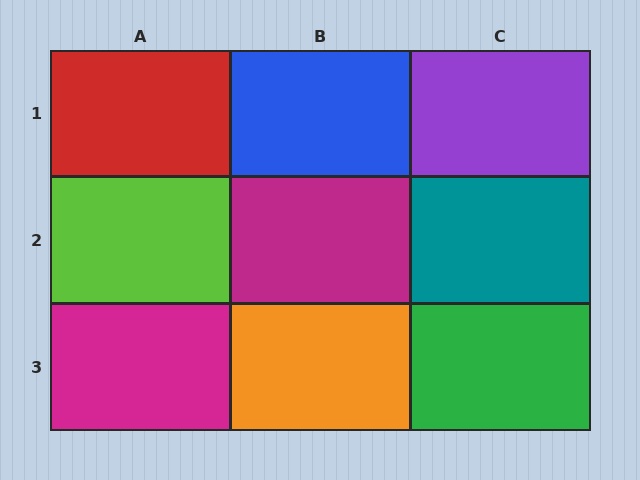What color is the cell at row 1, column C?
Purple.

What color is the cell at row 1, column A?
Red.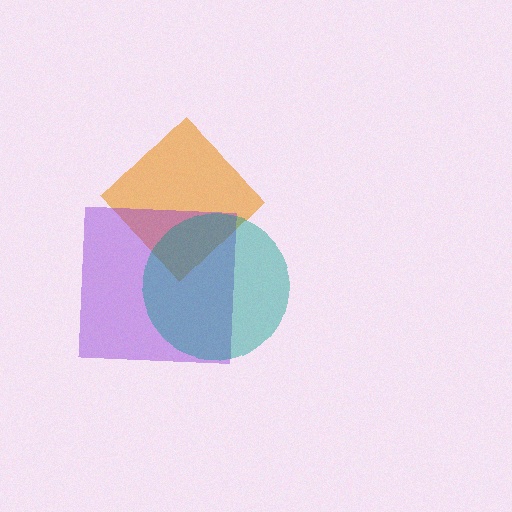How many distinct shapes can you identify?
There are 3 distinct shapes: an orange diamond, a purple square, a teal circle.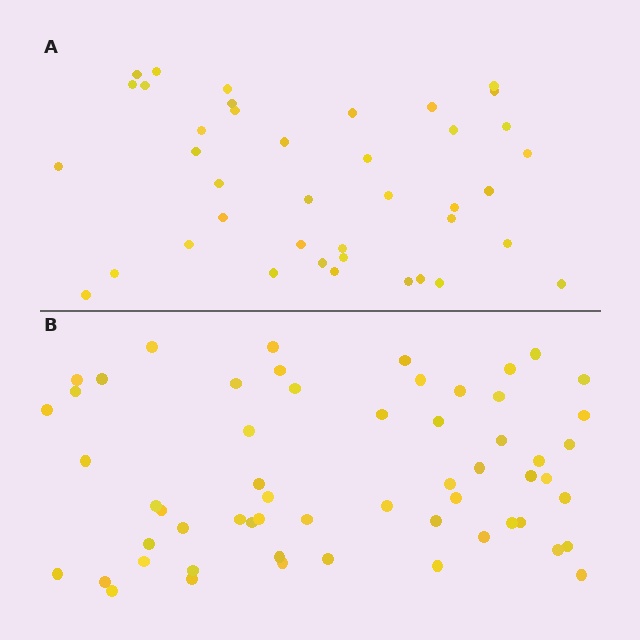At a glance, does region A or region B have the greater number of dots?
Region B (the bottom region) has more dots.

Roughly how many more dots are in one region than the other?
Region B has approximately 20 more dots than region A.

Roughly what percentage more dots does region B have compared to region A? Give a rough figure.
About 45% more.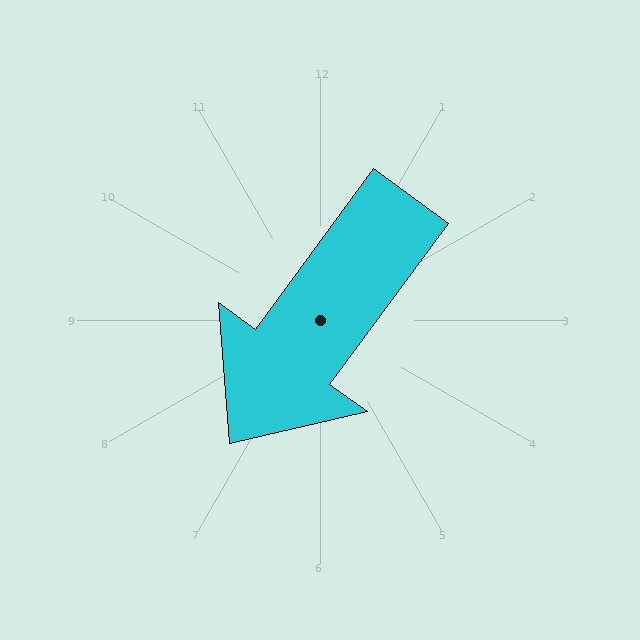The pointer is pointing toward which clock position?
Roughly 7 o'clock.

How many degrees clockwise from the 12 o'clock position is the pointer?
Approximately 216 degrees.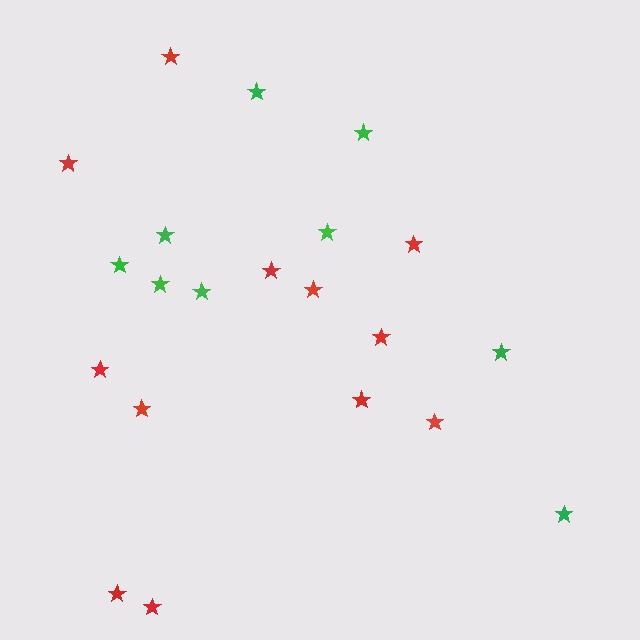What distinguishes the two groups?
There are 2 groups: one group of green stars (9) and one group of red stars (12).